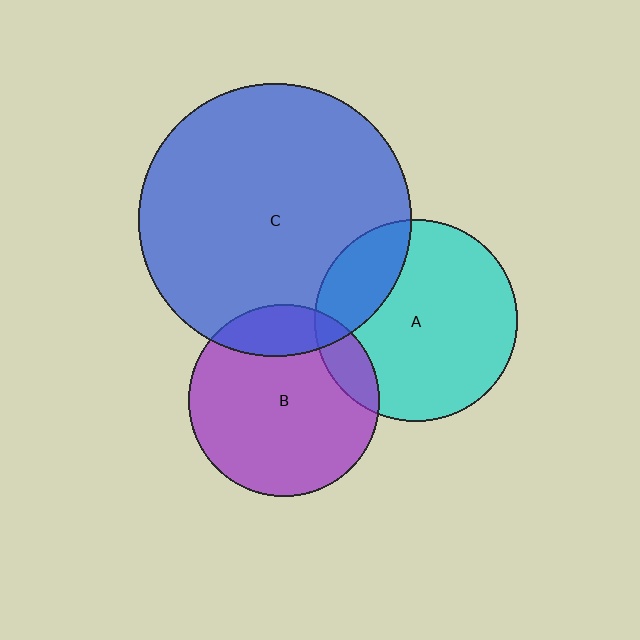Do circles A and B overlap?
Yes.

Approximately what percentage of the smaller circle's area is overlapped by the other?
Approximately 10%.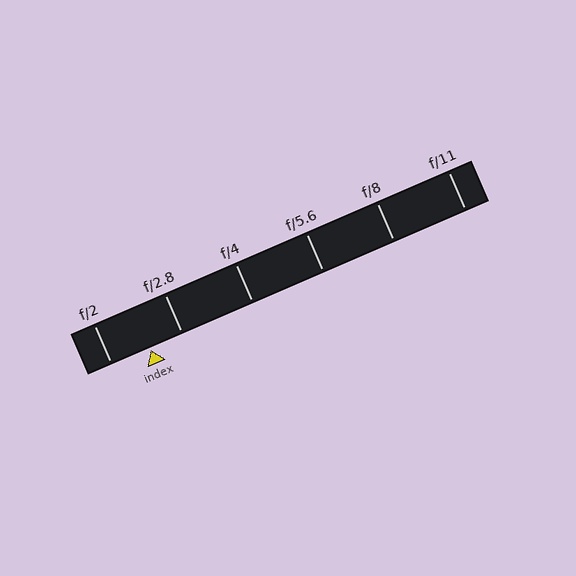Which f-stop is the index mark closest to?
The index mark is closest to f/2.8.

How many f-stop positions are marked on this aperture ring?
There are 6 f-stop positions marked.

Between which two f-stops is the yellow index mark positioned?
The index mark is between f/2 and f/2.8.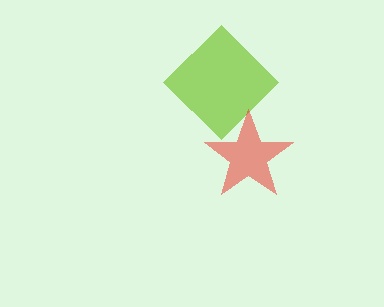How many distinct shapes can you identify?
There are 2 distinct shapes: a lime diamond, a red star.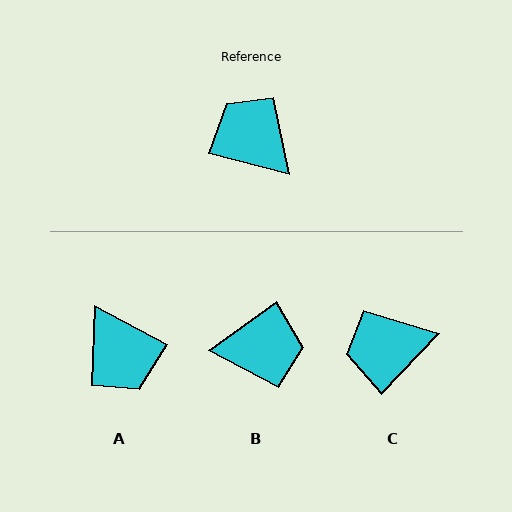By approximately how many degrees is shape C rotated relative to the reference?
Approximately 62 degrees counter-clockwise.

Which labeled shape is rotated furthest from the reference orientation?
A, about 167 degrees away.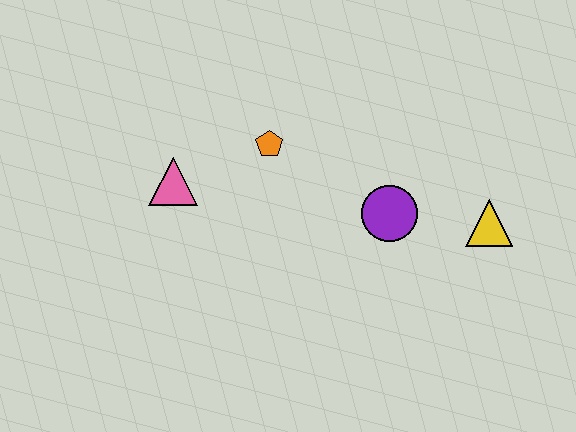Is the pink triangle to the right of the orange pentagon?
No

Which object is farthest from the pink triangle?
The yellow triangle is farthest from the pink triangle.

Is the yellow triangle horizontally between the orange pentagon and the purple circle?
No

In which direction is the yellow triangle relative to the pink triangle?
The yellow triangle is to the right of the pink triangle.